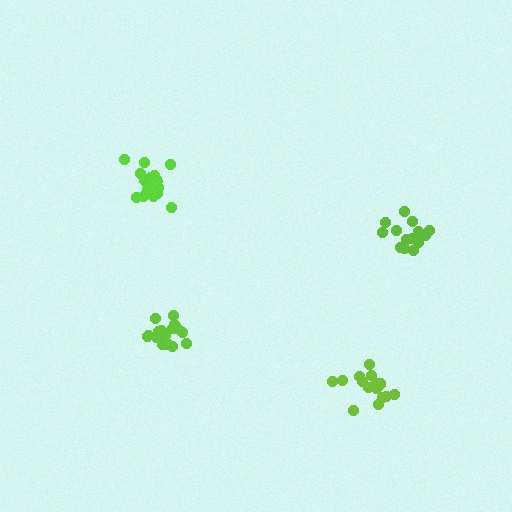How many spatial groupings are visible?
There are 4 spatial groupings.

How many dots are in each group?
Group 1: 19 dots, Group 2: 20 dots, Group 3: 15 dots, Group 4: 16 dots (70 total).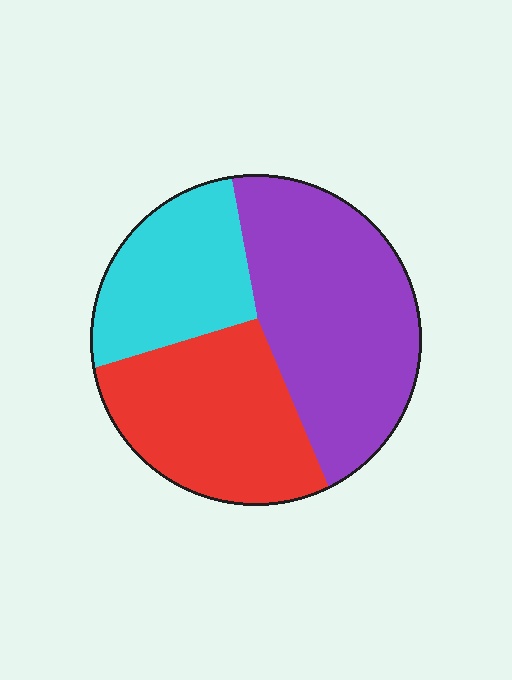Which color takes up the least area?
Cyan, at roughly 25%.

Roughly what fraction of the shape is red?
Red takes up about one third (1/3) of the shape.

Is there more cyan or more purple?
Purple.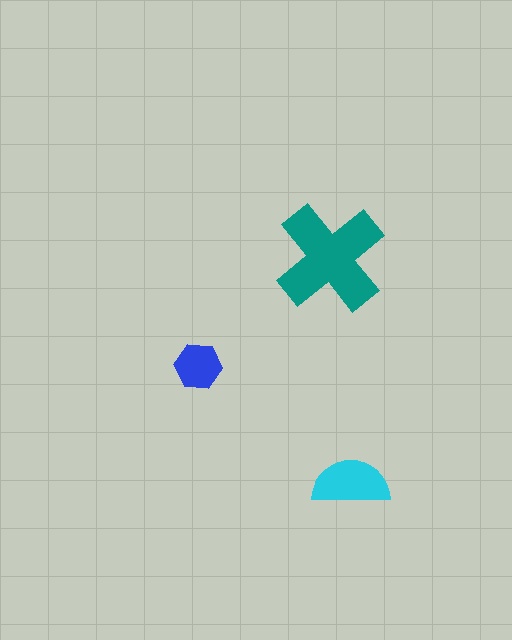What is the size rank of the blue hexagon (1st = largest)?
3rd.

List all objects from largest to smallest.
The teal cross, the cyan semicircle, the blue hexagon.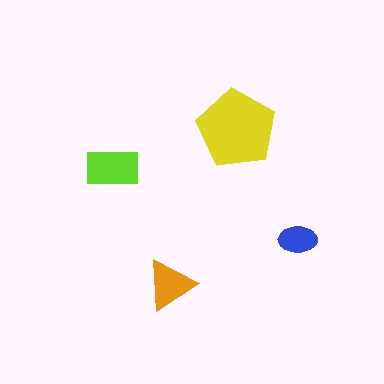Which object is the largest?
The yellow pentagon.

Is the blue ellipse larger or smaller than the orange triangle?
Smaller.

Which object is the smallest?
The blue ellipse.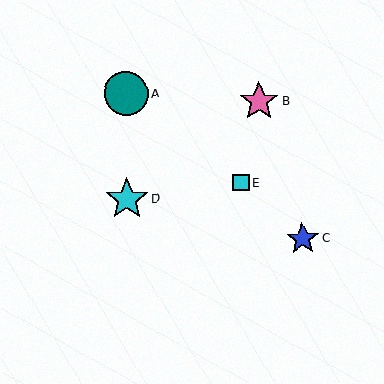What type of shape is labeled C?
Shape C is a blue star.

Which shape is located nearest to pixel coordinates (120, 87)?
The teal circle (labeled A) at (126, 93) is nearest to that location.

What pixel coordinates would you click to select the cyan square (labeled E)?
Click at (241, 183) to select the cyan square E.